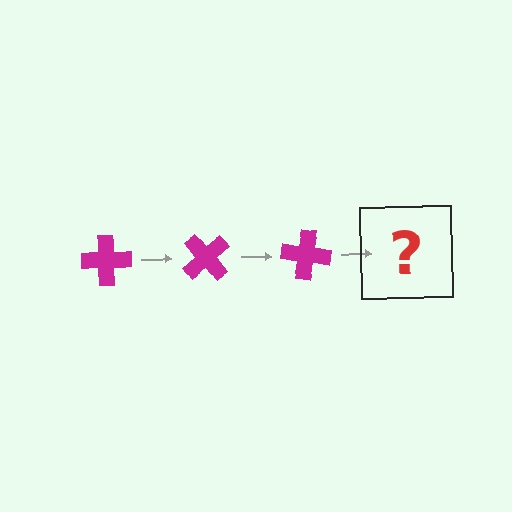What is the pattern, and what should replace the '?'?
The pattern is that the cross rotates 50 degrees each step. The '?' should be a magenta cross rotated 150 degrees.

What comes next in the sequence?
The next element should be a magenta cross rotated 150 degrees.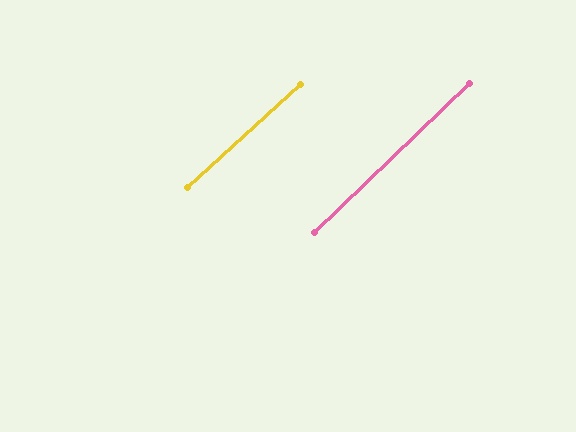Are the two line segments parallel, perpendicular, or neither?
Parallel — their directions differ by only 1.4°.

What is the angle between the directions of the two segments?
Approximately 1 degree.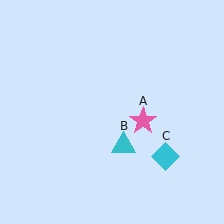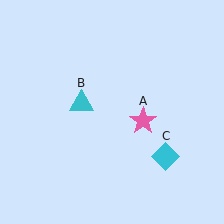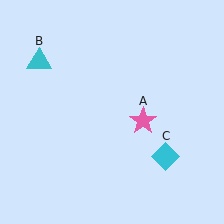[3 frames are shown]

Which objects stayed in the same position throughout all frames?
Pink star (object A) and cyan diamond (object C) remained stationary.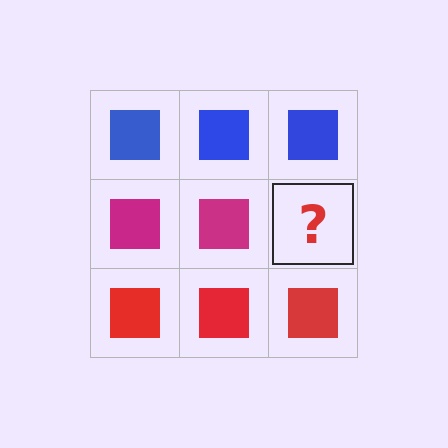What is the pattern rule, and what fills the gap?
The rule is that each row has a consistent color. The gap should be filled with a magenta square.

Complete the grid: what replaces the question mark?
The question mark should be replaced with a magenta square.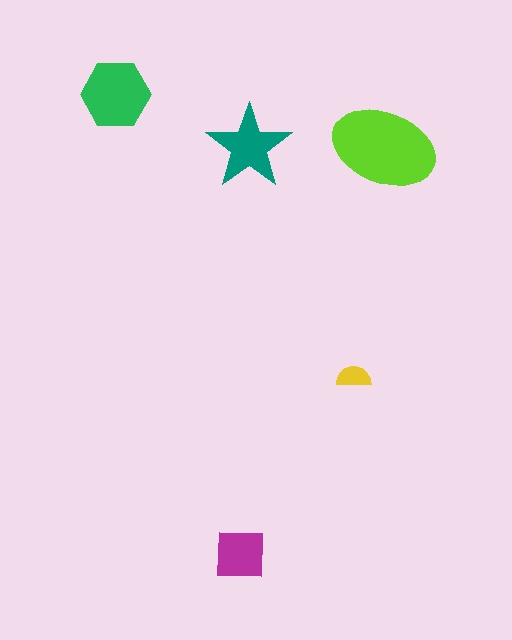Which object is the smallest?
The yellow semicircle.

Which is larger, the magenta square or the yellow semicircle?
The magenta square.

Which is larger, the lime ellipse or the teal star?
The lime ellipse.